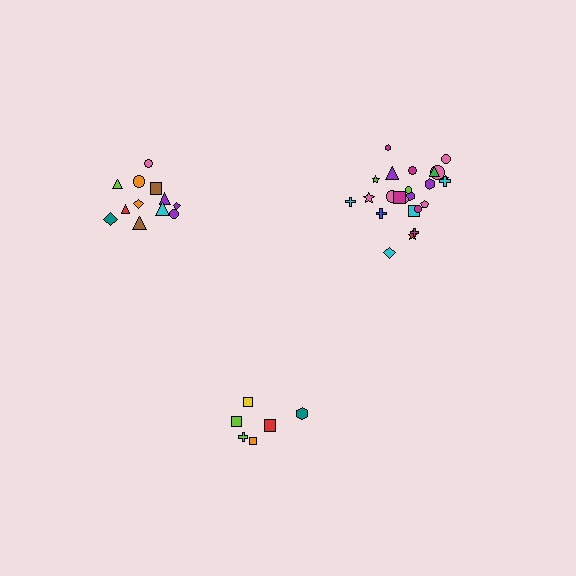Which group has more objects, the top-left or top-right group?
The top-right group.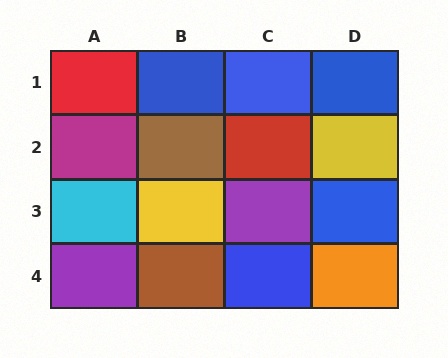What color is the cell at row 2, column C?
Red.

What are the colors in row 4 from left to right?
Purple, brown, blue, orange.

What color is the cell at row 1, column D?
Blue.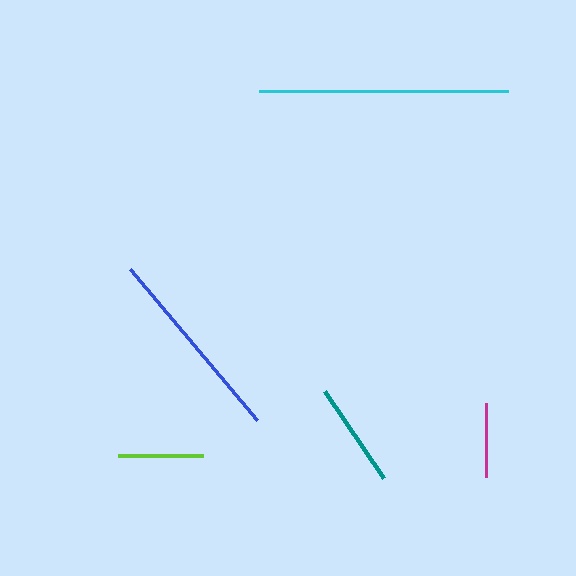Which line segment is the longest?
The cyan line is the longest at approximately 249 pixels.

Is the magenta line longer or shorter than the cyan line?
The cyan line is longer than the magenta line.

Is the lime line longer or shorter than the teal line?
The teal line is longer than the lime line.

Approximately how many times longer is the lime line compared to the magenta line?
The lime line is approximately 1.2 times the length of the magenta line.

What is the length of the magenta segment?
The magenta segment is approximately 74 pixels long.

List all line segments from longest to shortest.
From longest to shortest: cyan, blue, teal, lime, magenta.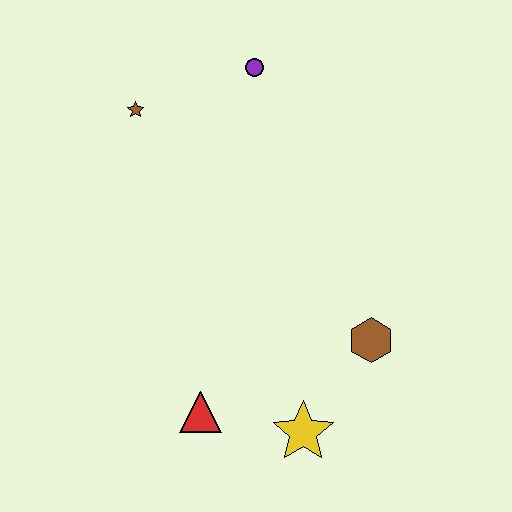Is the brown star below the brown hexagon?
No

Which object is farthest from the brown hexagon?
The brown star is farthest from the brown hexagon.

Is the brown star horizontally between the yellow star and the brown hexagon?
No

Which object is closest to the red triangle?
The yellow star is closest to the red triangle.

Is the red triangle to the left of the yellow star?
Yes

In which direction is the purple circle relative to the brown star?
The purple circle is to the right of the brown star.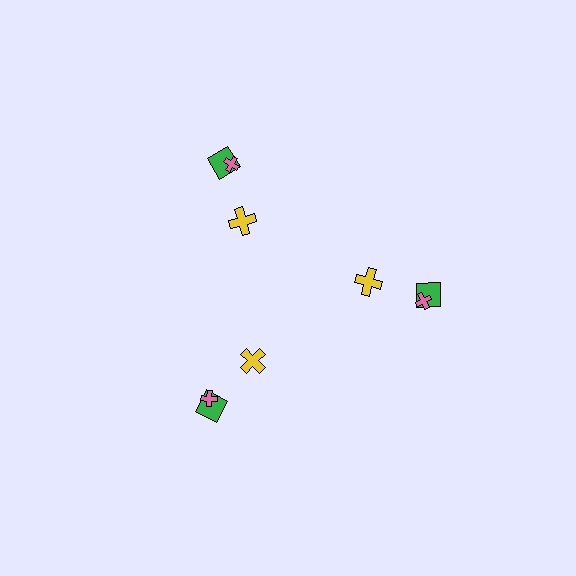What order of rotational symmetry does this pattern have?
This pattern has 3-fold rotational symmetry.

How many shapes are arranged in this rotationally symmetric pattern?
There are 9 shapes, arranged in 3 groups of 3.